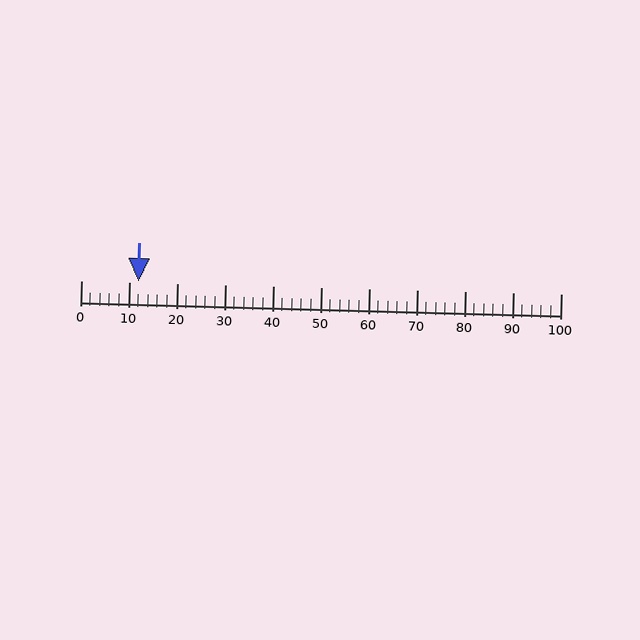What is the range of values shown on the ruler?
The ruler shows values from 0 to 100.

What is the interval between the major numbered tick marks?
The major tick marks are spaced 10 units apart.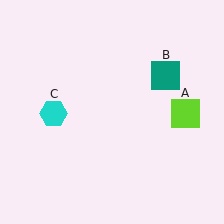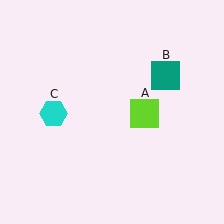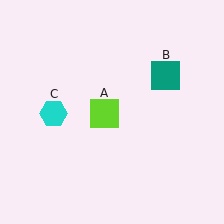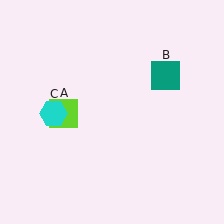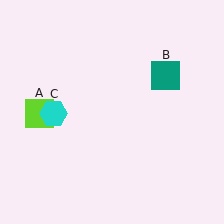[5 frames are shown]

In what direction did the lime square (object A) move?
The lime square (object A) moved left.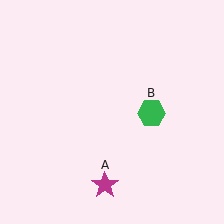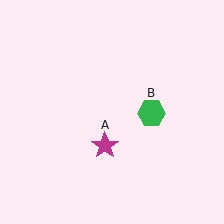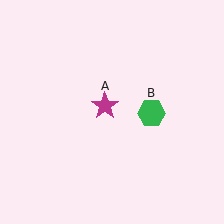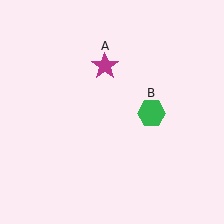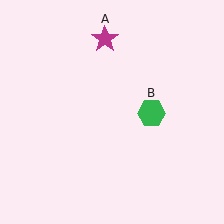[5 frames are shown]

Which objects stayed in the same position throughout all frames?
Green hexagon (object B) remained stationary.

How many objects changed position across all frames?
1 object changed position: magenta star (object A).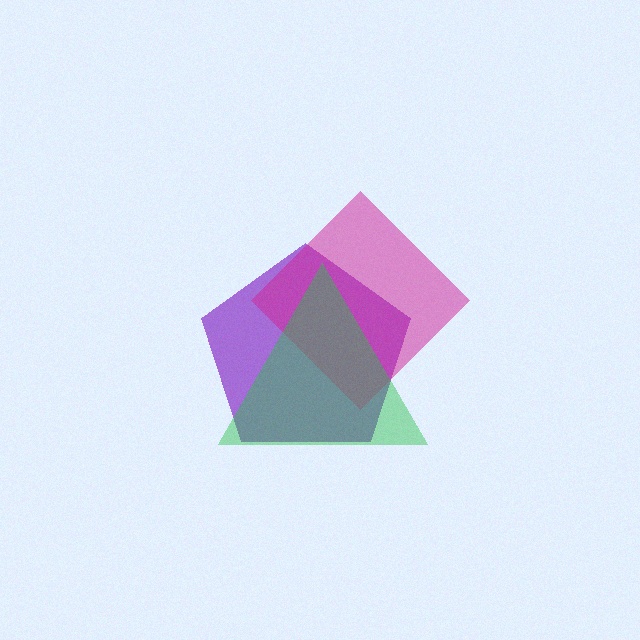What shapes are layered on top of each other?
The layered shapes are: a purple pentagon, a magenta diamond, a green triangle.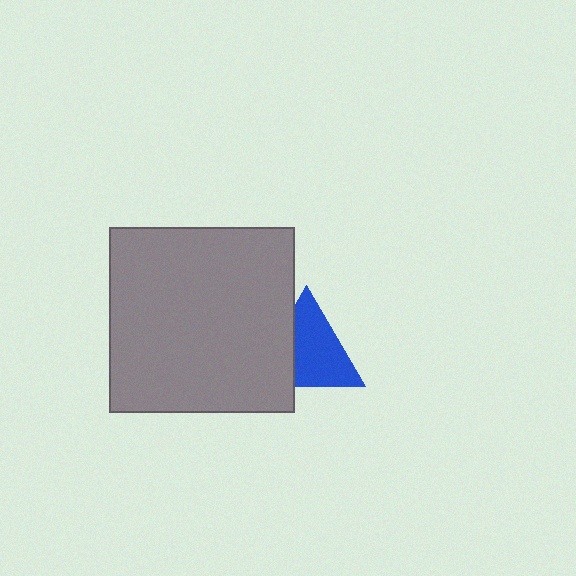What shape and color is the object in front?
The object in front is a gray square.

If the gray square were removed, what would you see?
You would see the complete blue triangle.